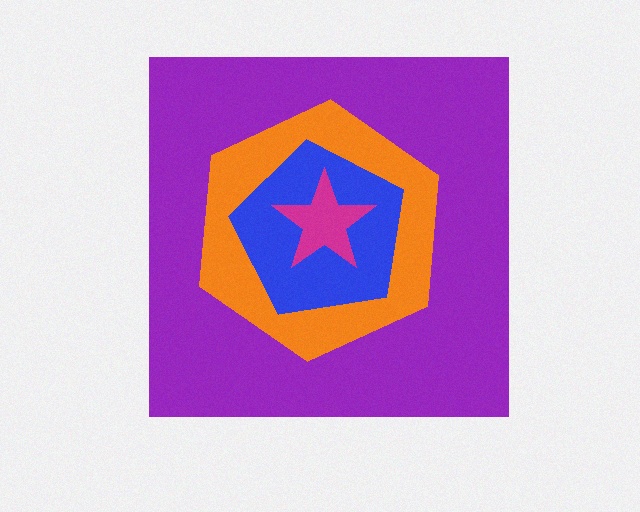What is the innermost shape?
The magenta star.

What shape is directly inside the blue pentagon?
The magenta star.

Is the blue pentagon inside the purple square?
Yes.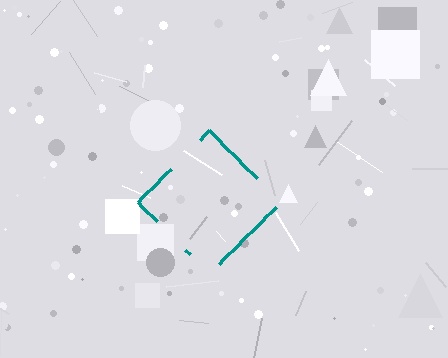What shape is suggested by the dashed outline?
The dashed outline suggests a diamond.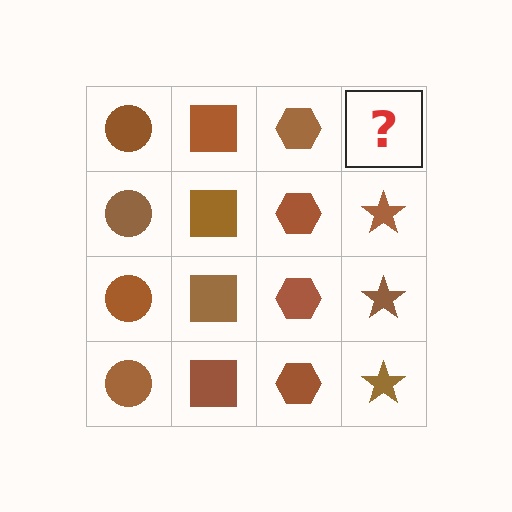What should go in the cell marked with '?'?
The missing cell should contain a brown star.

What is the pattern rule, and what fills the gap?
The rule is that each column has a consistent shape. The gap should be filled with a brown star.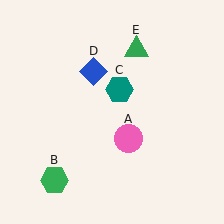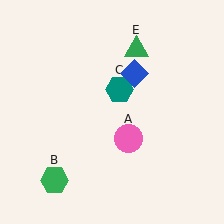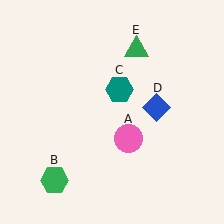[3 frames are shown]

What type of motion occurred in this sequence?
The blue diamond (object D) rotated clockwise around the center of the scene.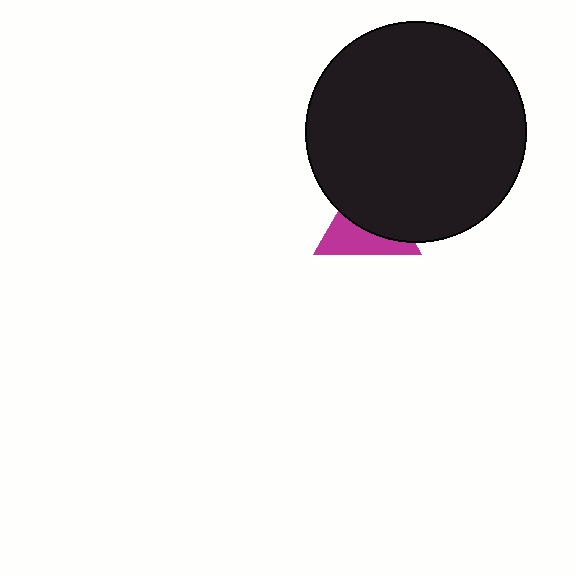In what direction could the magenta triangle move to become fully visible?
The magenta triangle could move down. That would shift it out from behind the black circle entirely.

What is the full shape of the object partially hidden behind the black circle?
The partially hidden object is a magenta triangle.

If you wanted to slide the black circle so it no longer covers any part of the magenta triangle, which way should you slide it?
Slide it up — that is the most direct way to separate the two shapes.